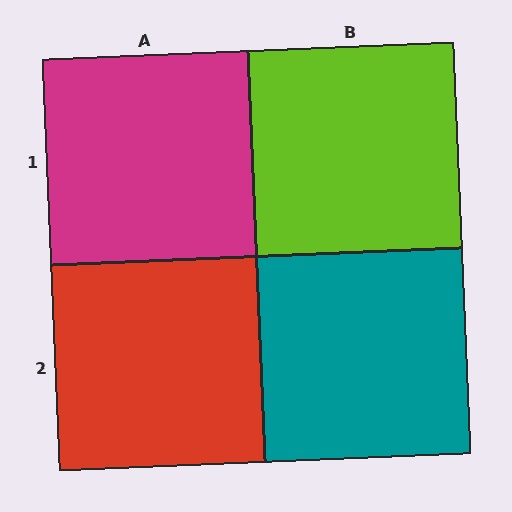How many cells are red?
1 cell is red.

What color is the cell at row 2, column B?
Teal.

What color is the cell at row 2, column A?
Red.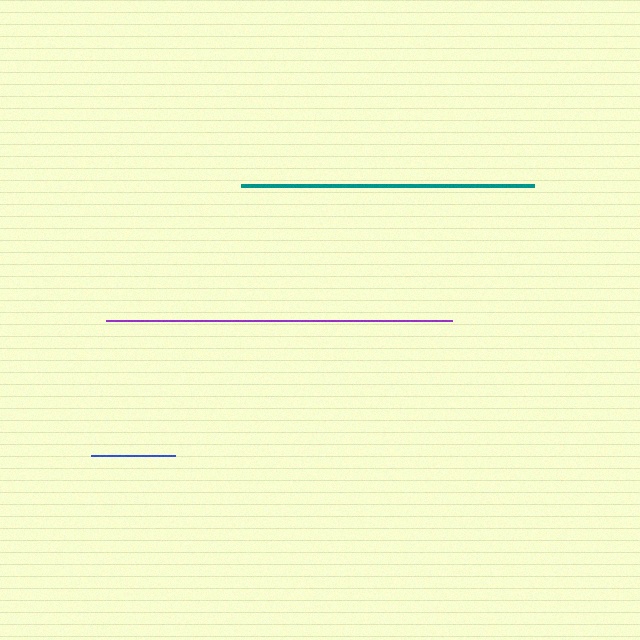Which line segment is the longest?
The purple line is the longest at approximately 347 pixels.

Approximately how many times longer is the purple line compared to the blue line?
The purple line is approximately 4.1 times the length of the blue line.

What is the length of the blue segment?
The blue segment is approximately 84 pixels long.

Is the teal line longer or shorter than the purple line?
The purple line is longer than the teal line.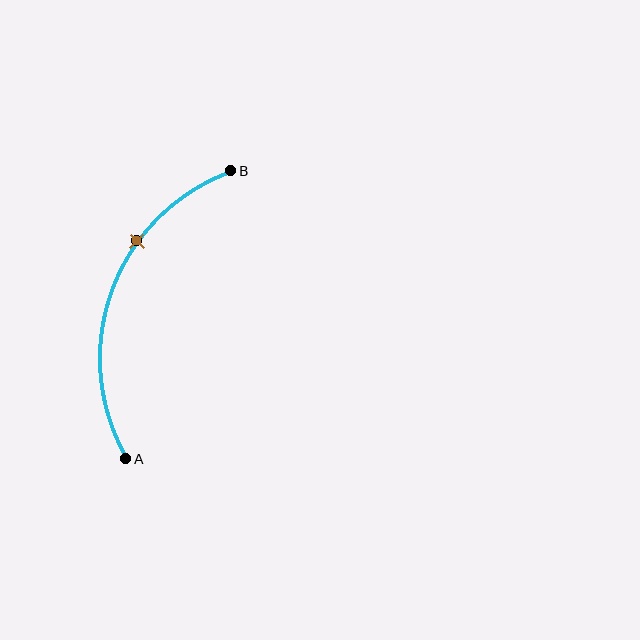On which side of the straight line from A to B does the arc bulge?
The arc bulges to the left of the straight line connecting A and B.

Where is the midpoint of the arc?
The arc midpoint is the point on the curve farthest from the straight line joining A and B. It sits to the left of that line.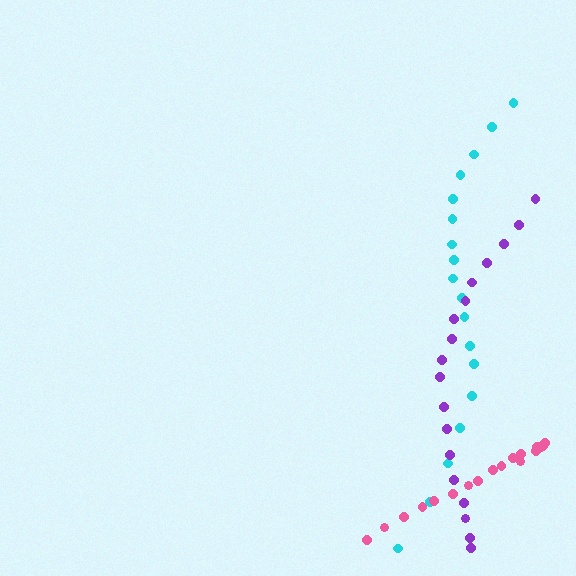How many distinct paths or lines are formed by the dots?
There are 3 distinct paths.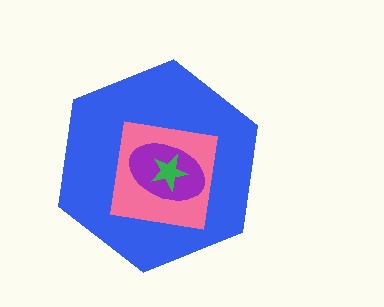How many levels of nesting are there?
4.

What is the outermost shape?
The blue hexagon.